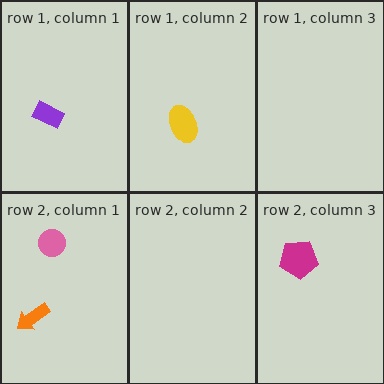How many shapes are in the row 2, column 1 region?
2.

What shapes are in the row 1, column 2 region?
The yellow ellipse.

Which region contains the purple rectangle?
The row 1, column 1 region.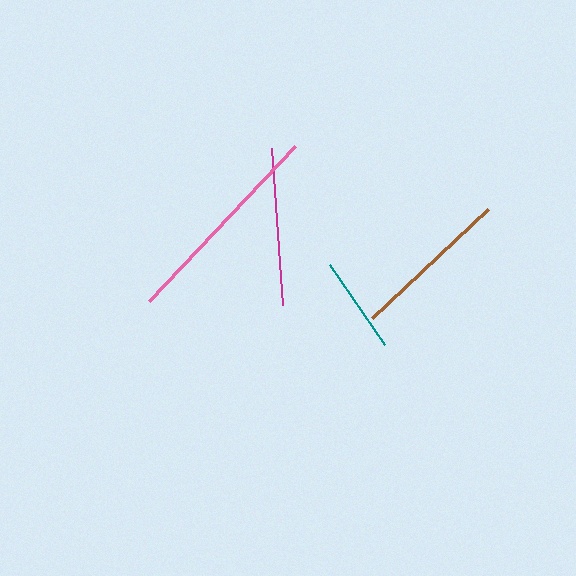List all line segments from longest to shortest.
From longest to shortest: pink, brown, magenta, teal.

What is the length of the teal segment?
The teal segment is approximately 97 pixels long.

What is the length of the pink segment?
The pink segment is approximately 213 pixels long.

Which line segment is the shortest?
The teal line is the shortest at approximately 97 pixels.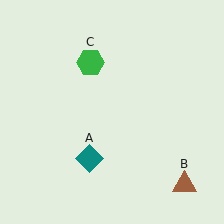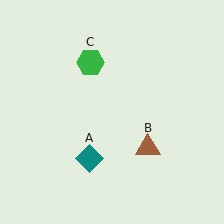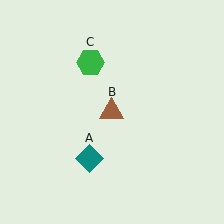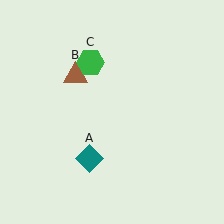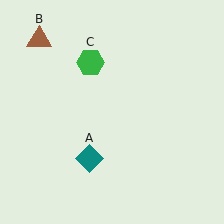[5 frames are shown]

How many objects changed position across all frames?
1 object changed position: brown triangle (object B).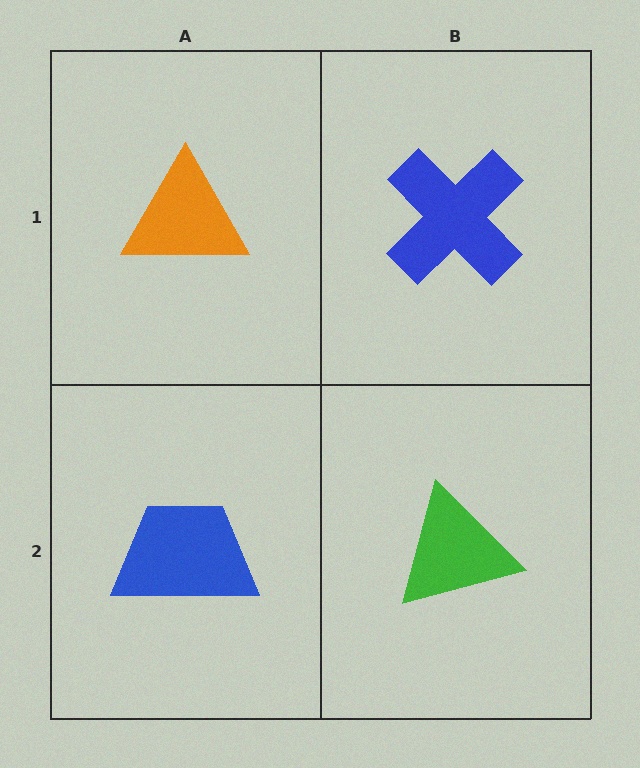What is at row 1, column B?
A blue cross.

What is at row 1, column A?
An orange triangle.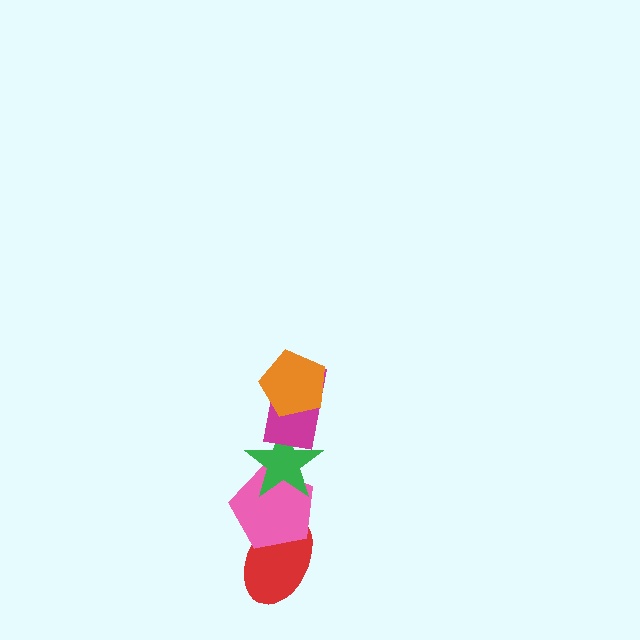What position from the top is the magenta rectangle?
The magenta rectangle is 2nd from the top.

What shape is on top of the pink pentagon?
The green star is on top of the pink pentagon.